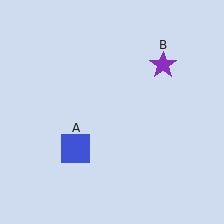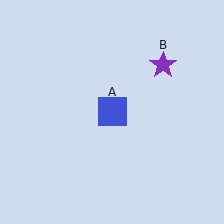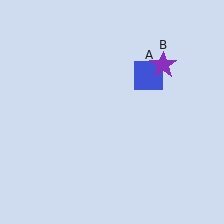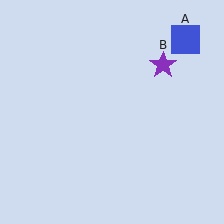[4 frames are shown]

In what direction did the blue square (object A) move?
The blue square (object A) moved up and to the right.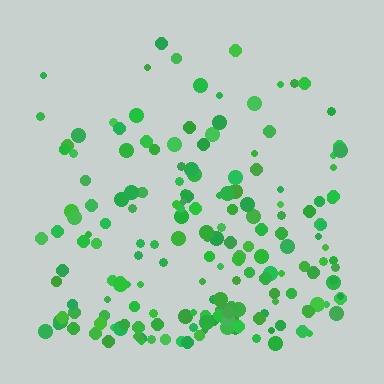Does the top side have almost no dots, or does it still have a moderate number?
Still a moderate number, just noticeably fewer than the bottom.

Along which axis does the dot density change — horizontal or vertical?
Vertical.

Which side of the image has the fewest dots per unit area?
The top.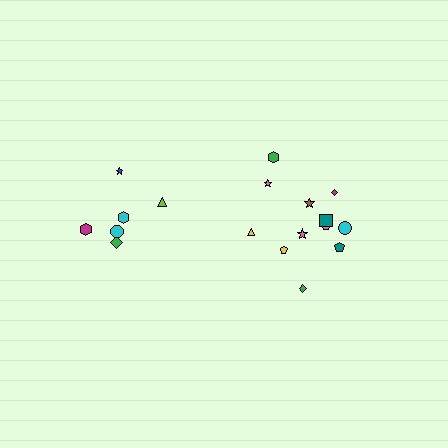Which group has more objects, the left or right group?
The right group.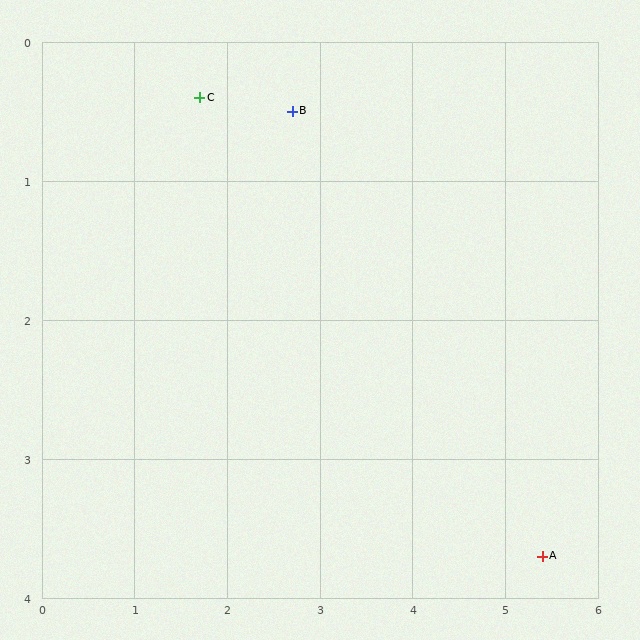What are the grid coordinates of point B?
Point B is at approximately (2.7, 0.5).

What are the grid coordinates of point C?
Point C is at approximately (1.7, 0.4).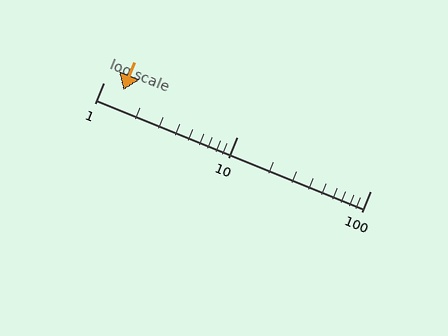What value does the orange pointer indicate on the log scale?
The pointer indicates approximately 1.4.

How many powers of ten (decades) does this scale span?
The scale spans 2 decades, from 1 to 100.